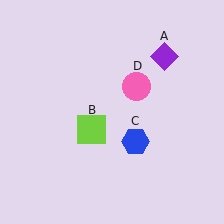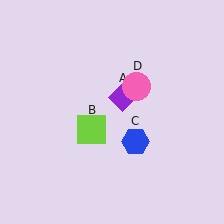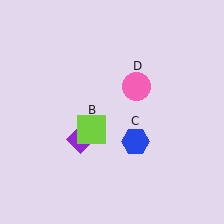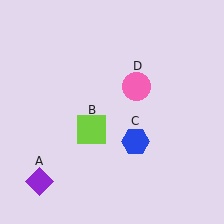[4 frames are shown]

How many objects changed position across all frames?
1 object changed position: purple diamond (object A).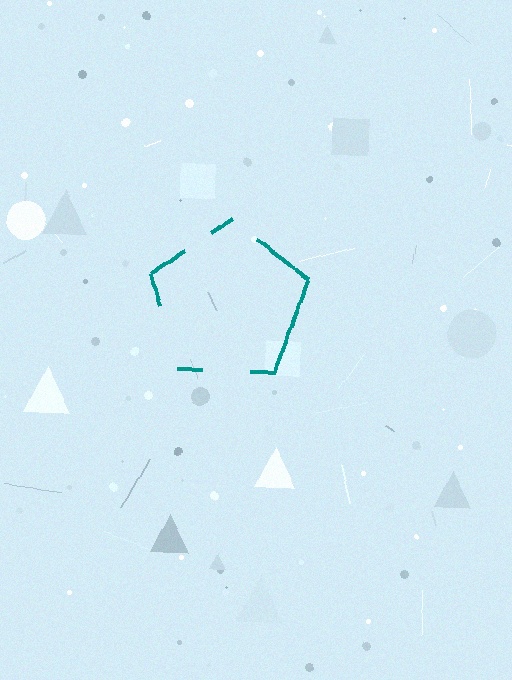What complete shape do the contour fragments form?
The contour fragments form a pentagon.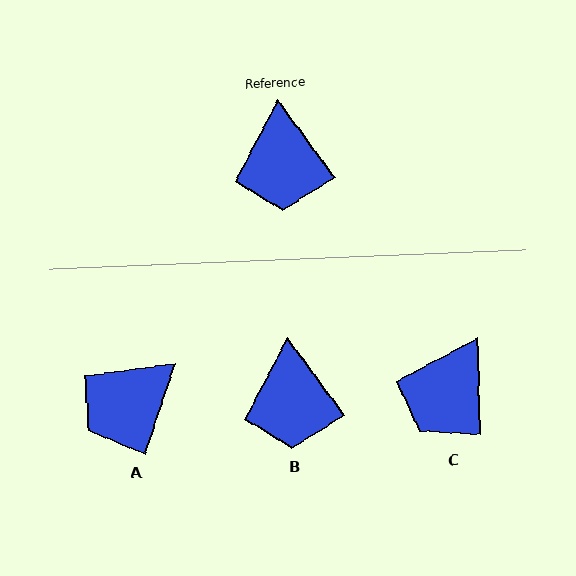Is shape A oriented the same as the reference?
No, it is off by about 55 degrees.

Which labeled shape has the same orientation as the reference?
B.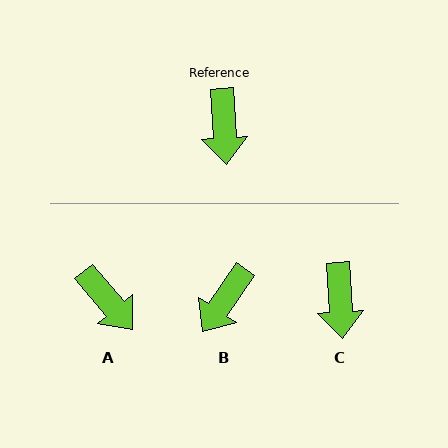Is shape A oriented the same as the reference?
No, it is off by about 36 degrees.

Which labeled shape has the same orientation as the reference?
C.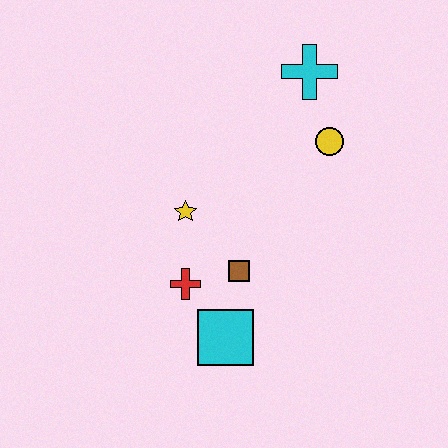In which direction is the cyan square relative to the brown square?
The cyan square is below the brown square.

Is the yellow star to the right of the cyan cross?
No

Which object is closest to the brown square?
The red cross is closest to the brown square.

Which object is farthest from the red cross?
The cyan cross is farthest from the red cross.